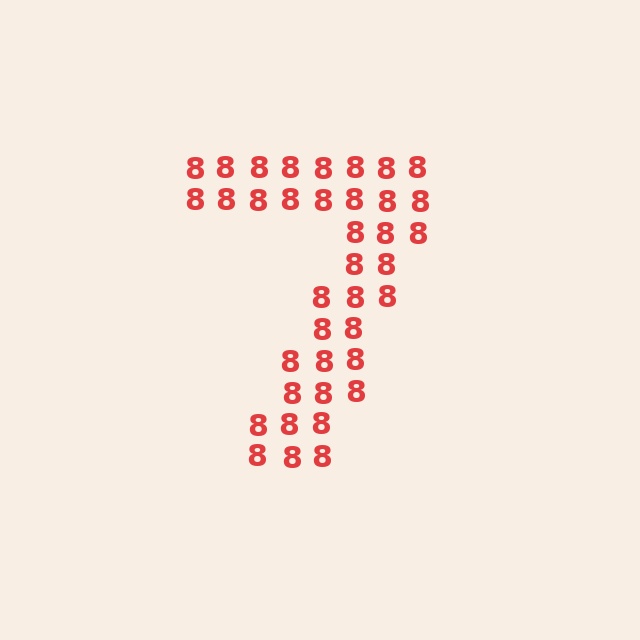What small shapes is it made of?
It is made of small digit 8's.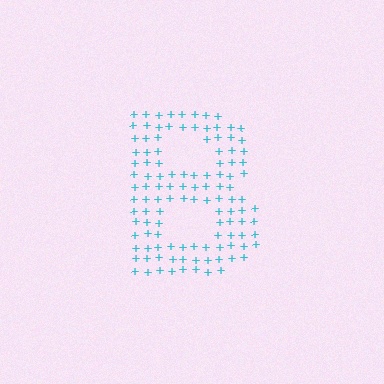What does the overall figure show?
The overall figure shows the letter B.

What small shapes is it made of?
It is made of small plus signs.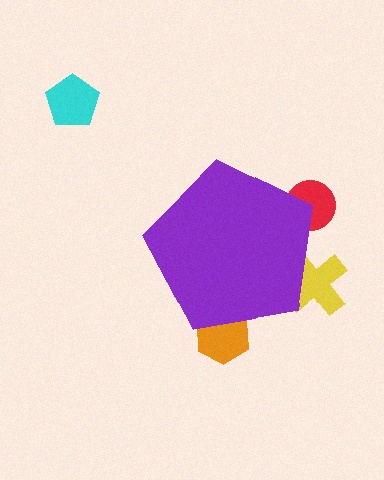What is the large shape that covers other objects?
A purple pentagon.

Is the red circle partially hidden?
Yes, the red circle is partially hidden behind the purple pentagon.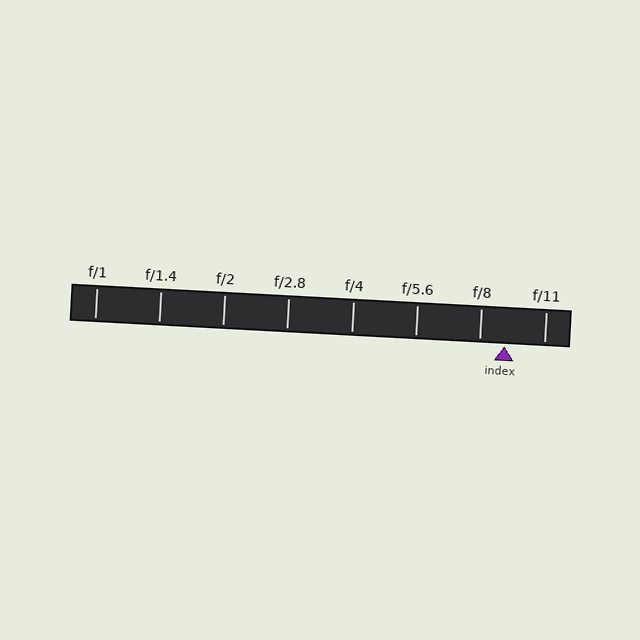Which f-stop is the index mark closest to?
The index mark is closest to f/8.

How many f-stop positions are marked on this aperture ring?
There are 8 f-stop positions marked.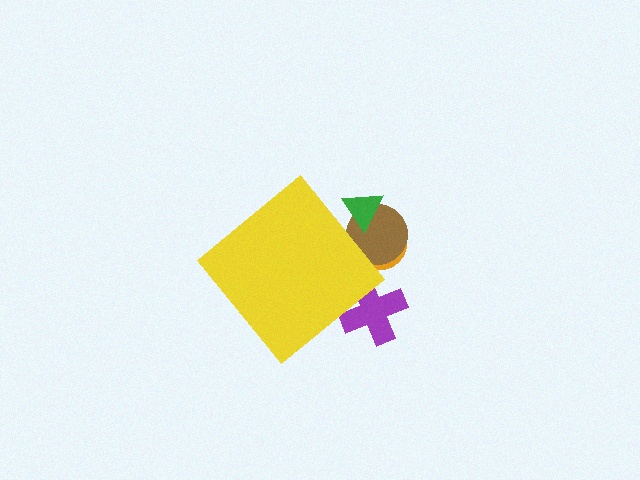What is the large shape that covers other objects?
A yellow diamond.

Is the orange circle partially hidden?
Yes, the orange circle is partially hidden behind the yellow diamond.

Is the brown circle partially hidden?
Yes, the brown circle is partially hidden behind the yellow diamond.